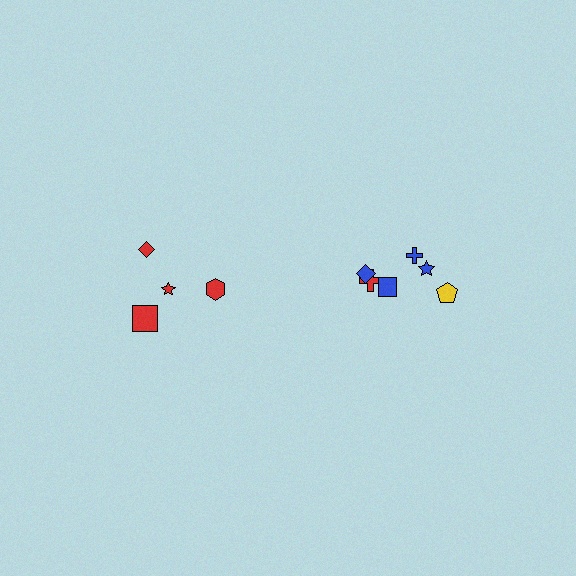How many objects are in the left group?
There are 4 objects.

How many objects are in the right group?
There are 6 objects.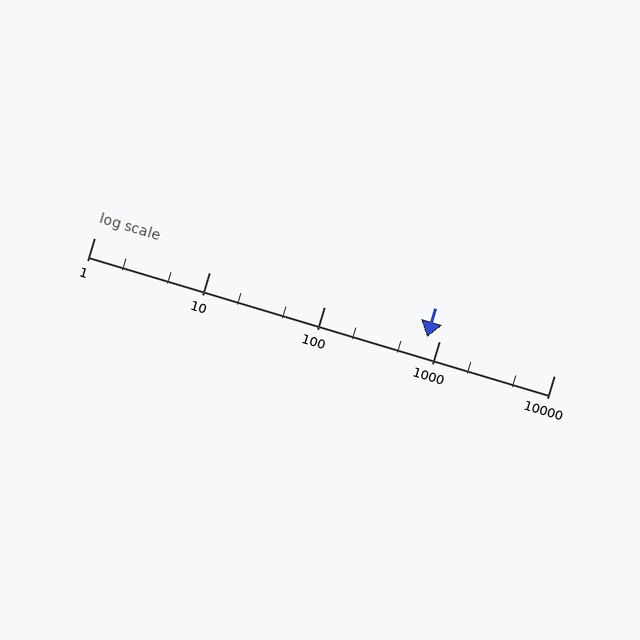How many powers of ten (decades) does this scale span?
The scale spans 4 decades, from 1 to 10000.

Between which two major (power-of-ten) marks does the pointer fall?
The pointer is between 100 and 1000.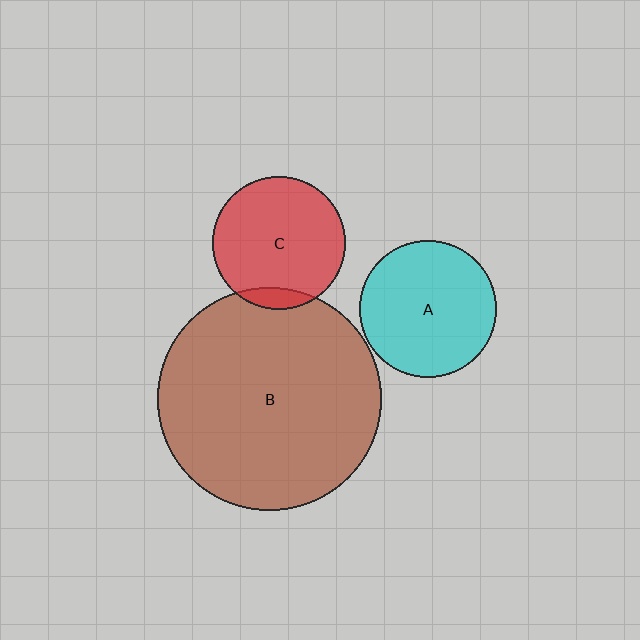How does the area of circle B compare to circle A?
Approximately 2.7 times.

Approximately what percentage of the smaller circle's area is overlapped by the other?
Approximately 10%.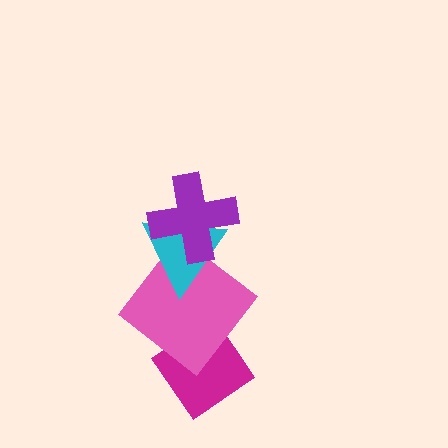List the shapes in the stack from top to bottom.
From top to bottom: the purple cross, the cyan triangle, the pink diamond, the magenta diamond.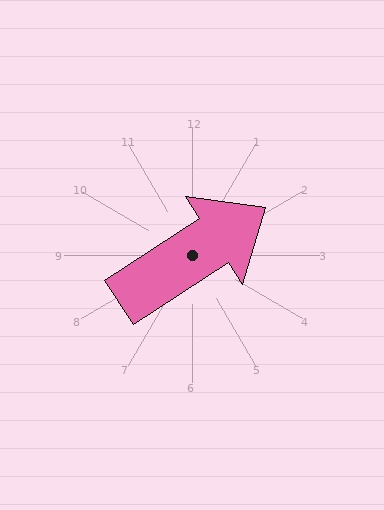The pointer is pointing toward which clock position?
Roughly 2 o'clock.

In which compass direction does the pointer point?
Northeast.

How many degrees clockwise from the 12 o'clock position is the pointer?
Approximately 57 degrees.